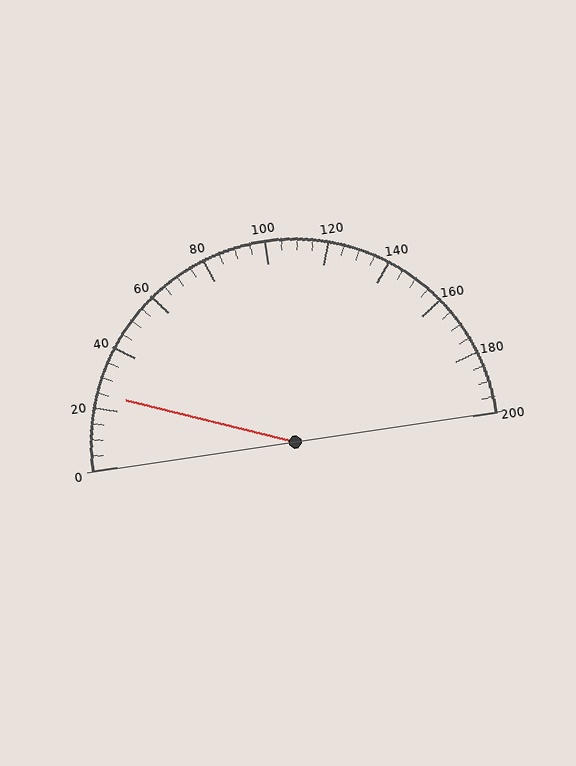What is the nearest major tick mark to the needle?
The nearest major tick mark is 20.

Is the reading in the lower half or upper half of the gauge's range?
The reading is in the lower half of the range (0 to 200).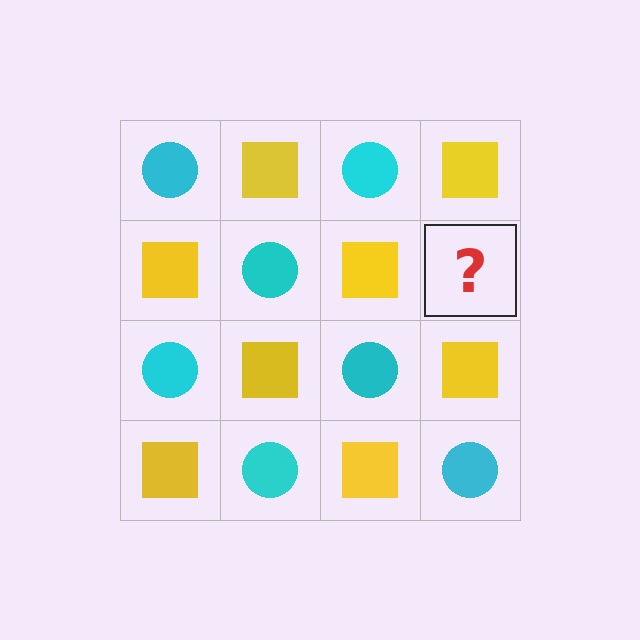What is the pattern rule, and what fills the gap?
The rule is that it alternates cyan circle and yellow square in a checkerboard pattern. The gap should be filled with a cyan circle.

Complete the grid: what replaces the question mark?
The question mark should be replaced with a cyan circle.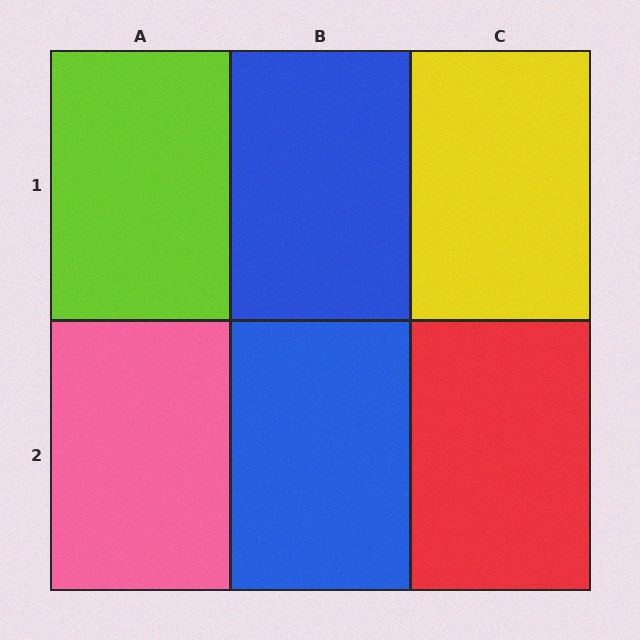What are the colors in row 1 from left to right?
Lime, blue, yellow.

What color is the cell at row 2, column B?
Blue.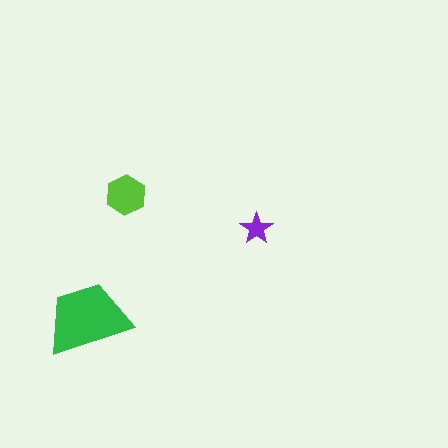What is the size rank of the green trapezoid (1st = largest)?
1st.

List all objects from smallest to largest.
The purple star, the lime hexagon, the green trapezoid.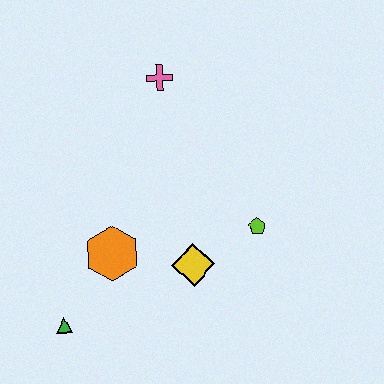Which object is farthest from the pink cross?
The green triangle is farthest from the pink cross.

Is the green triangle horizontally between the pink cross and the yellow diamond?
No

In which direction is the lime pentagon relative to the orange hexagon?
The lime pentagon is to the right of the orange hexagon.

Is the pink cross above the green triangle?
Yes